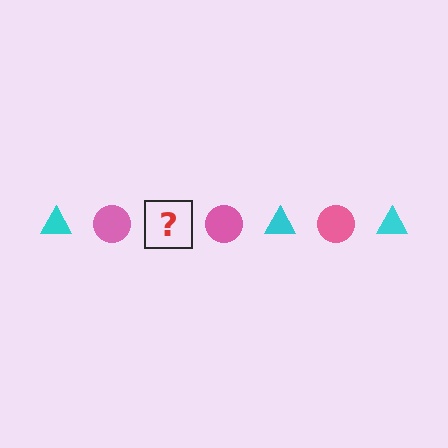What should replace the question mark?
The question mark should be replaced with a cyan triangle.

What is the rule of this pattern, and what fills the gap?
The rule is that the pattern alternates between cyan triangle and pink circle. The gap should be filled with a cyan triangle.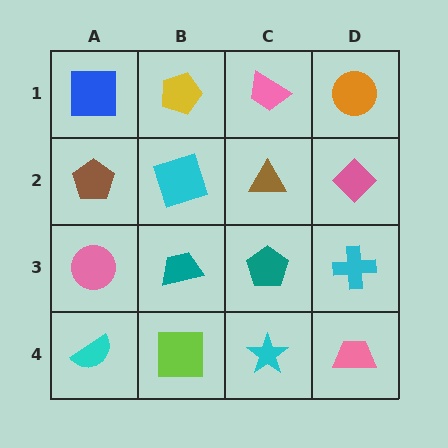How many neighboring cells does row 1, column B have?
3.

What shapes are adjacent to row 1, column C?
A brown triangle (row 2, column C), a yellow pentagon (row 1, column B), an orange circle (row 1, column D).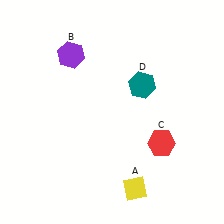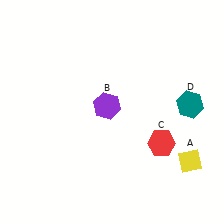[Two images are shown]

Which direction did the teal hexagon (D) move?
The teal hexagon (D) moved right.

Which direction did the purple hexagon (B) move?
The purple hexagon (B) moved down.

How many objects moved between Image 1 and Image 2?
3 objects moved between the two images.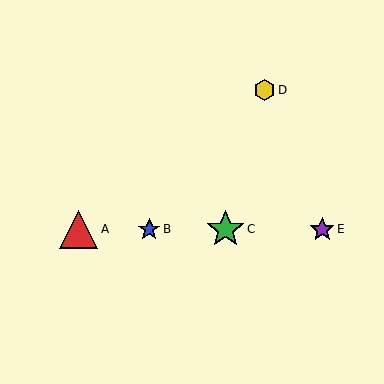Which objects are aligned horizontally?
Objects A, B, C, E are aligned horizontally.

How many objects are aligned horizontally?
4 objects (A, B, C, E) are aligned horizontally.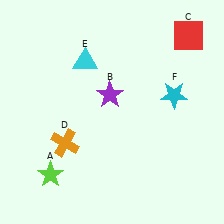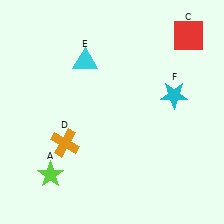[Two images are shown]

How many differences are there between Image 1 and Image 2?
There is 1 difference between the two images.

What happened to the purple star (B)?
The purple star (B) was removed in Image 2. It was in the top-left area of Image 1.